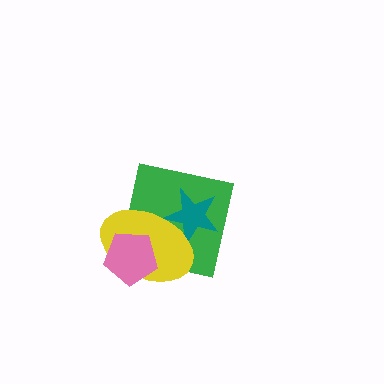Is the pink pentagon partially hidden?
No, no other shape covers it.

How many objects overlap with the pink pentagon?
2 objects overlap with the pink pentagon.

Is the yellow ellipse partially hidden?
Yes, it is partially covered by another shape.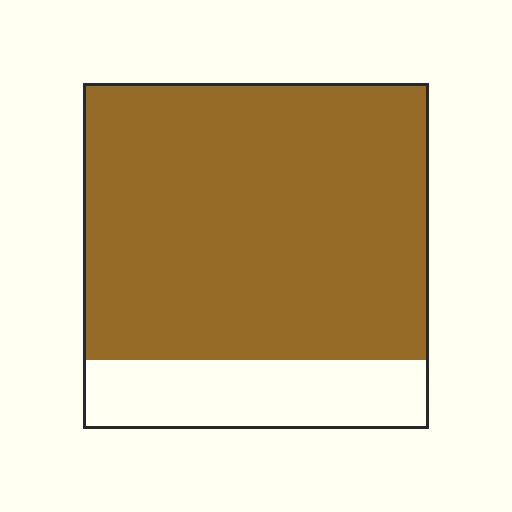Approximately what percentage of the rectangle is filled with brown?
Approximately 80%.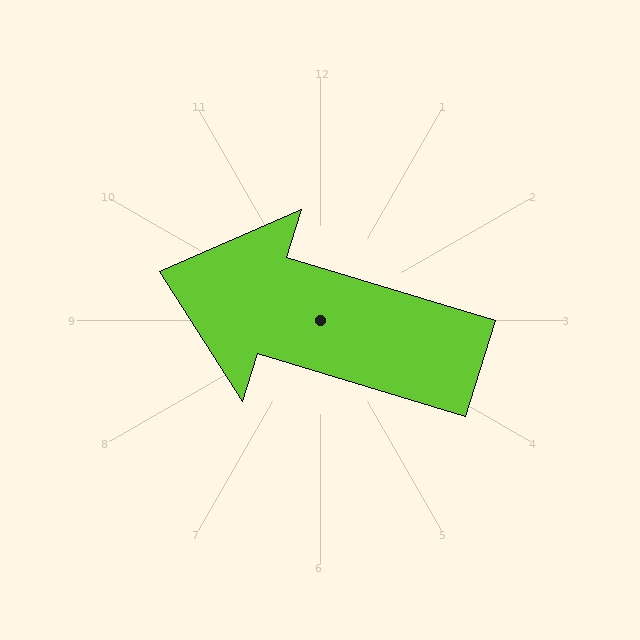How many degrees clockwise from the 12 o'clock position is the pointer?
Approximately 287 degrees.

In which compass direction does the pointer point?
West.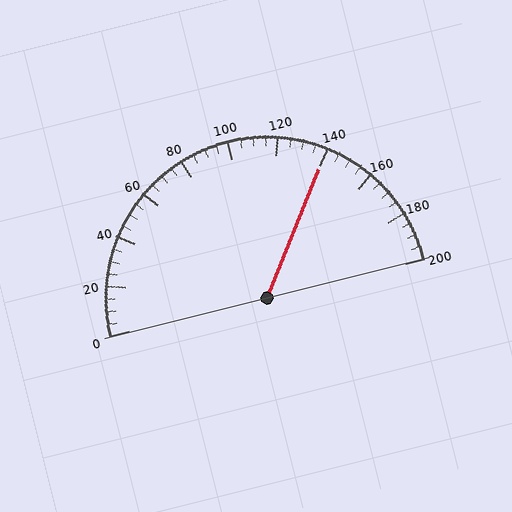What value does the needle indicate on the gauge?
The needle indicates approximately 140.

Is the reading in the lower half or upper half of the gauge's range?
The reading is in the upper half of the range (0 to 200).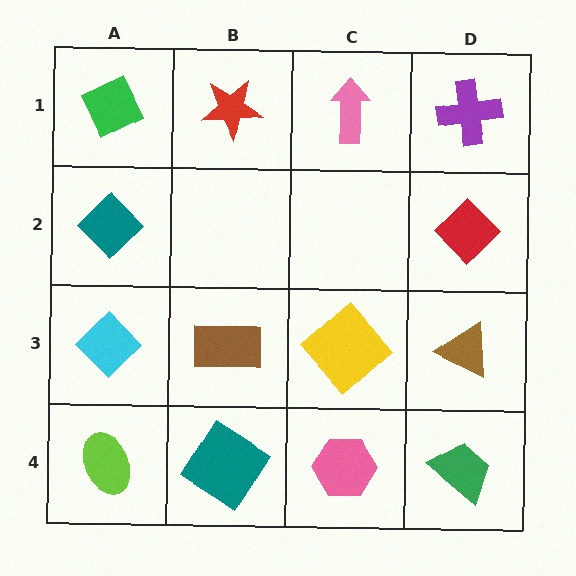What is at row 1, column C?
A pink arrow.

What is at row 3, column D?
A brown triangle.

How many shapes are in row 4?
4 shapes.